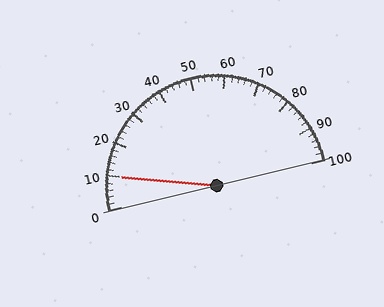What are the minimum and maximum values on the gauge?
The gauge ranges from 0 to 100.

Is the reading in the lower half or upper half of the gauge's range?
The reading is in the lower half of the range (0 to 100).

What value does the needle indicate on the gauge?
The needle indicates approximately 10.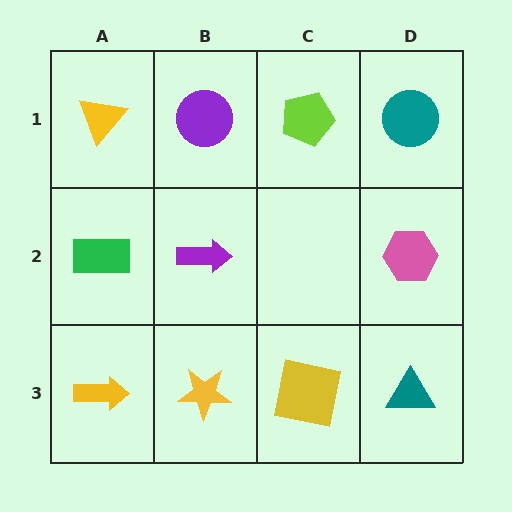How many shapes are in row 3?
4 shapes.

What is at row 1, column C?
A lime pentagon.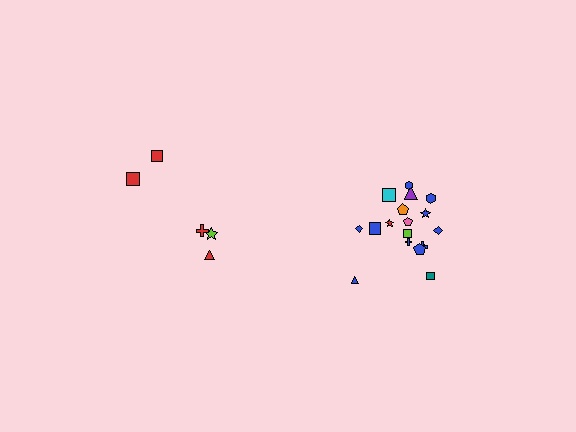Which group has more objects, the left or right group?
The right group.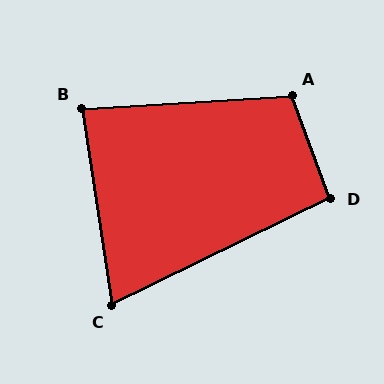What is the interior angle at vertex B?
Approximately 85 degrees (acute).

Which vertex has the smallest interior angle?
C, at approximately 73 degrees.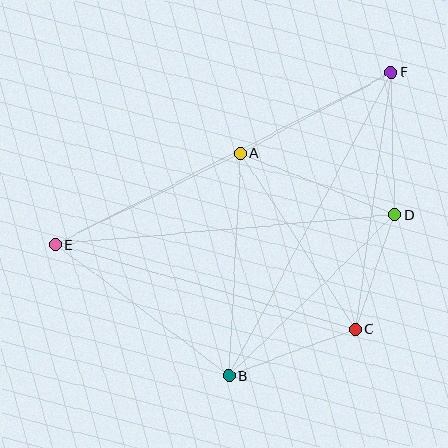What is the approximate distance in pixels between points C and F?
The distance between C and F is approximately 259 pixels.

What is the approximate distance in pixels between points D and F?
The distance between D and F is approximately 143 pixels.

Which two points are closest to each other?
Points C and D are closest to each other.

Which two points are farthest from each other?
Points E and F are farthest from each other.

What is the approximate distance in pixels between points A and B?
The distance between A and B is approximately 223 pixels.